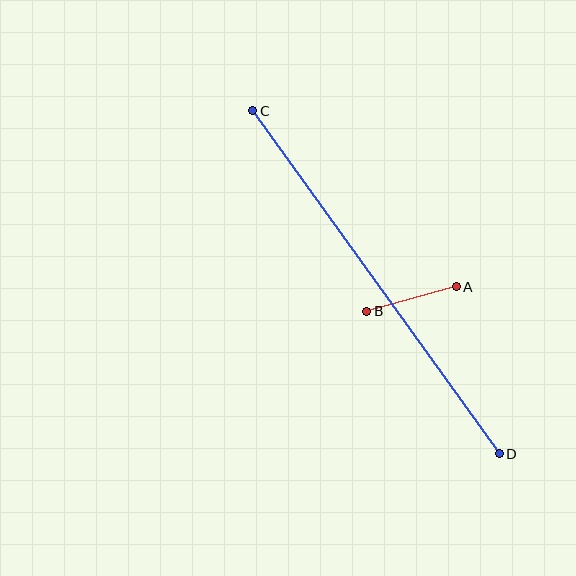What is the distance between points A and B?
The distance is approximately 93 pixels.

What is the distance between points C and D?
The distance is approximately 422 pixels.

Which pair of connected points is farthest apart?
Points C and D are farthest apart.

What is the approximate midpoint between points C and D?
The midpoint is at approximately (376, 282) pixels.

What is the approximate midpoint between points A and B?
The midpoint is at approximately (412, 299) pixels.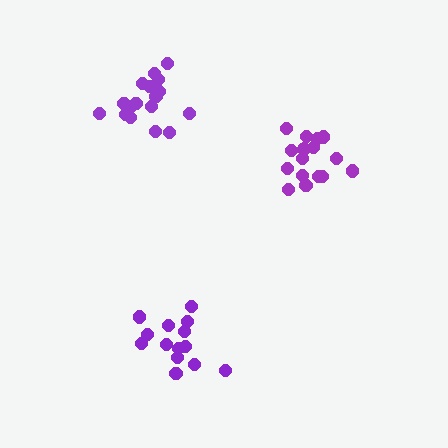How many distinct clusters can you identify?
There are 3 distinct clusters.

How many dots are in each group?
Group 1: 14 dots, Group 2: 17 dots, Group 3: 16 dots (47 total).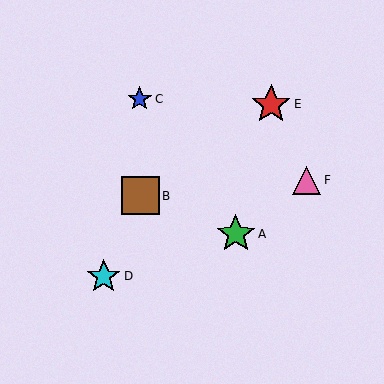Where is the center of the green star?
The center of the green star is at (236, 234).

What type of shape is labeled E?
Shape E is a red star.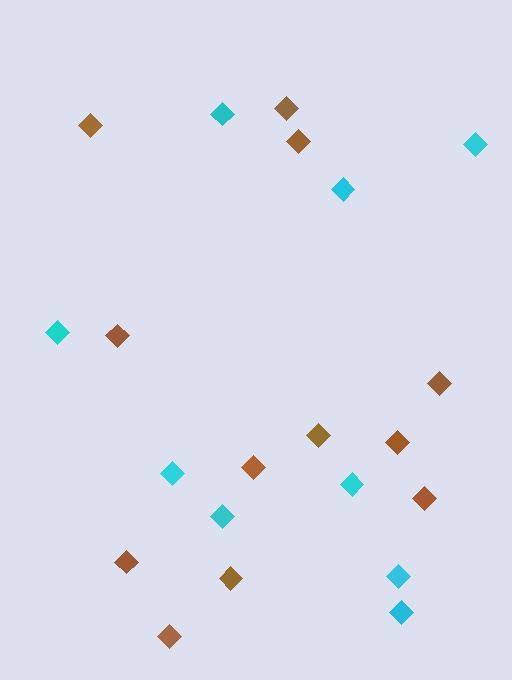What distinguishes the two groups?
There are 2 groups: one group of brown diamonds (12) and one group of cyan diamonds (9).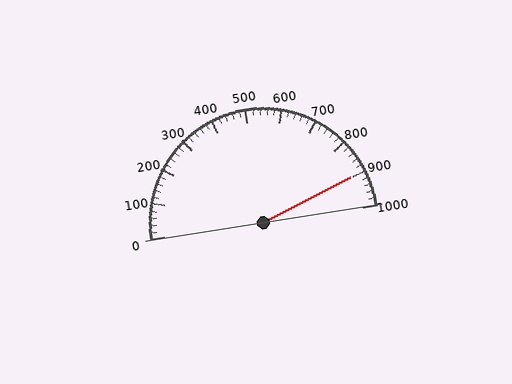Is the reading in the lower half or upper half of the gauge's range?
The reading is in the upper half of the range (0 to 1000).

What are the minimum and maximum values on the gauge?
The gauge ranges from 0 to 1000.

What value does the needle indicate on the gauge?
The needle indicates approximately 900.